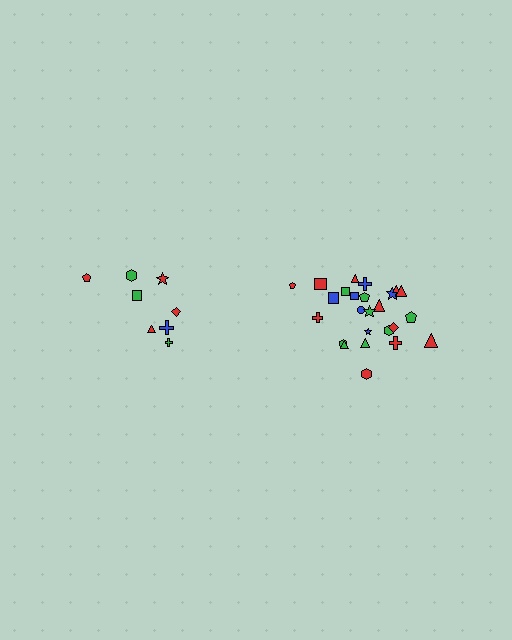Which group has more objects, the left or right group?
The right group.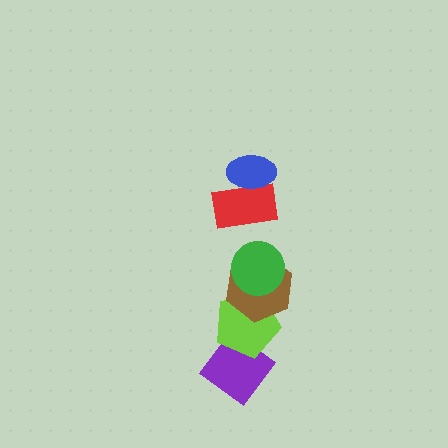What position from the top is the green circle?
The green circle is 3rd from the top.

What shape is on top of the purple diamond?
The lime pentagon is on top of the purple diamond.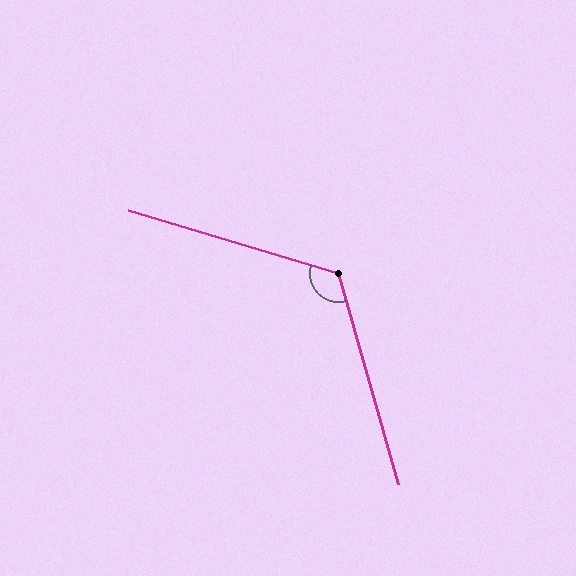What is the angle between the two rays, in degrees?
Approximately 123 degrees.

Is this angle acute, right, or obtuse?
It is obtuse.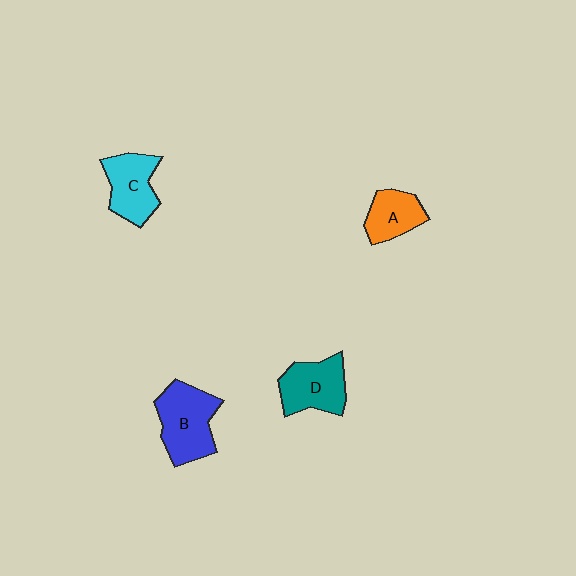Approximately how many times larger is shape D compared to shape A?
Approximately 1.3 times.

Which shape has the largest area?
Shape B (blue).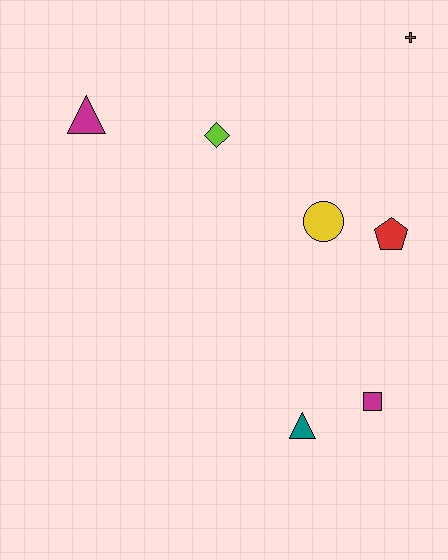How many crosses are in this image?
There is 1 cross.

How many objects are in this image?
There are 7 objects.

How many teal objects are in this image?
There is 1 teal object.